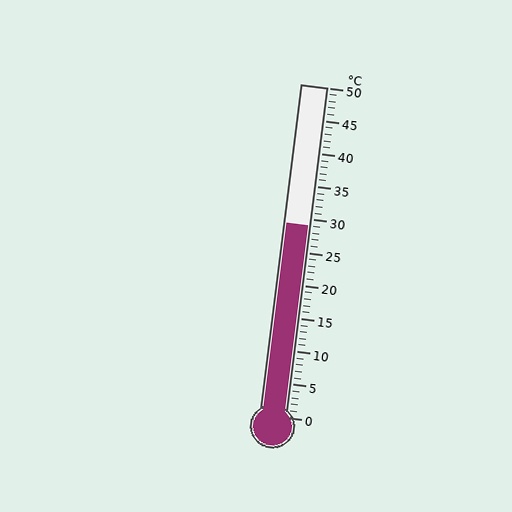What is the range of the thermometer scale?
The thermometer scale ranges from 0°C to 50°C.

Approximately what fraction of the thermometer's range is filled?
The thermometer is filled to approximately 60% of its range.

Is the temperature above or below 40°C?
The temperature is below 40°C.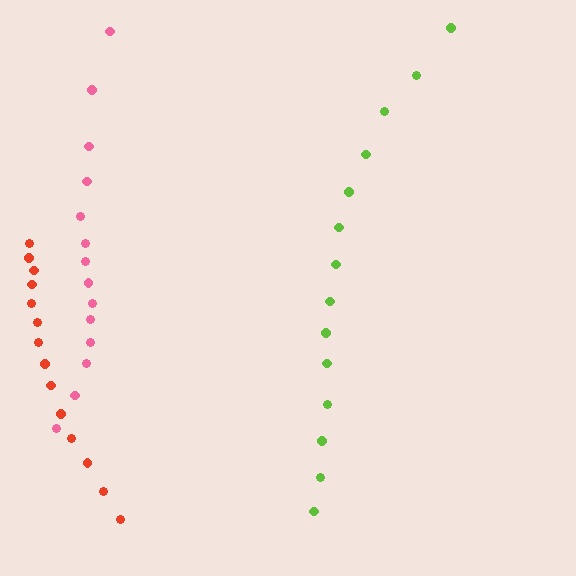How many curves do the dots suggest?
There are 3 distinct paths.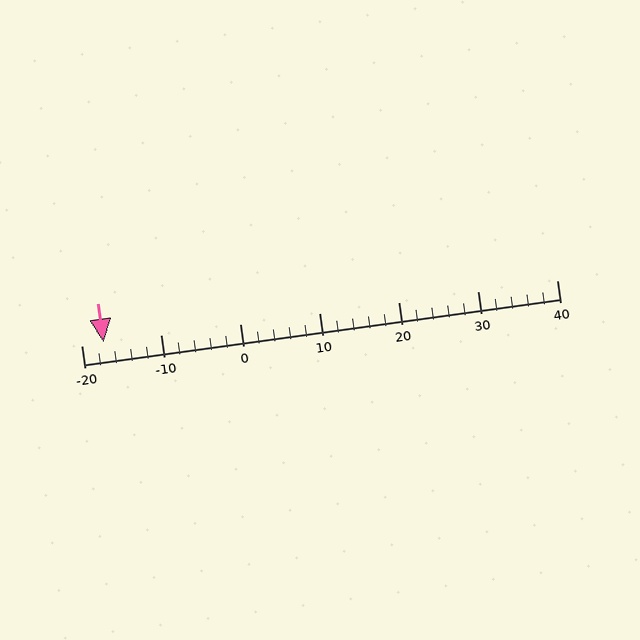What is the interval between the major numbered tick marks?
The major tick marks are spaced 10 units apart.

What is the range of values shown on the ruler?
The ruler shows values from -20 to 40.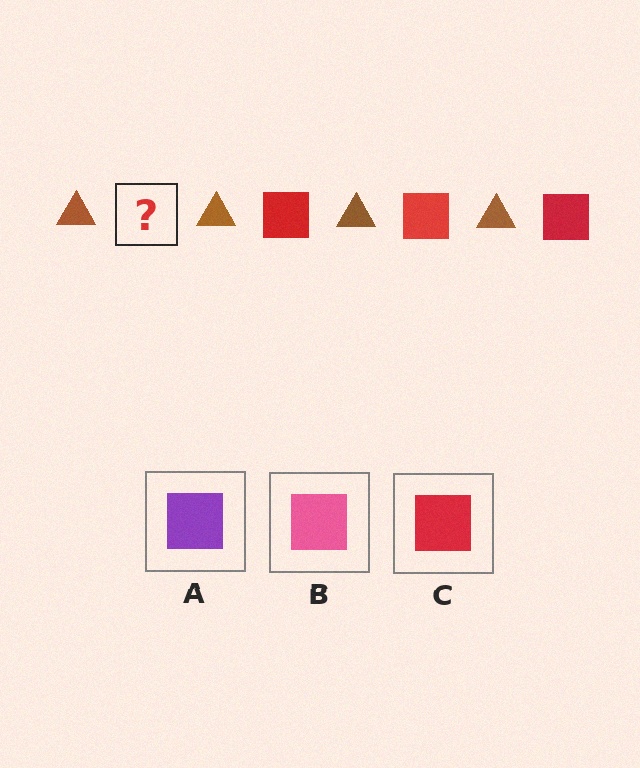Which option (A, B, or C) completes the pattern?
C.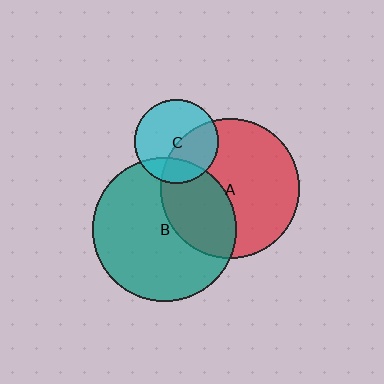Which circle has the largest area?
Circle B (teal).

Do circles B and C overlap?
Yes.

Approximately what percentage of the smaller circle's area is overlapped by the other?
Approximately 20%.